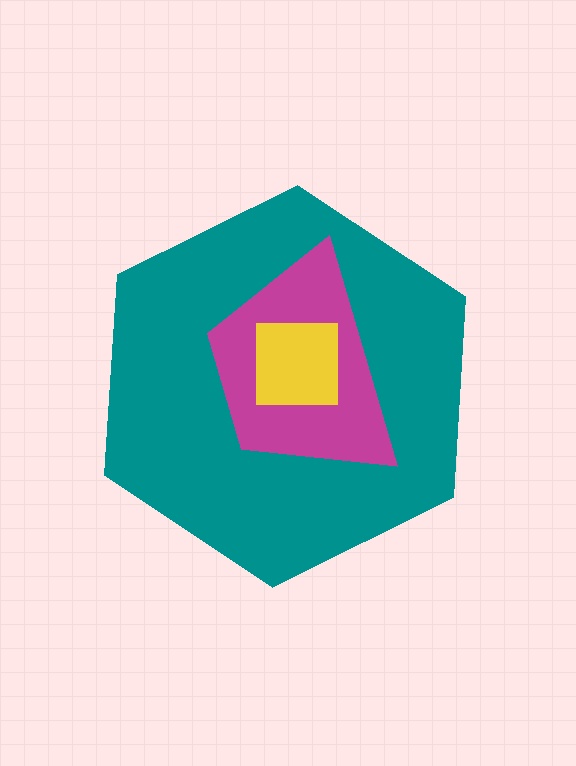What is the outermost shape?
The teal hexagon.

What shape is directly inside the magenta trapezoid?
The yellow square.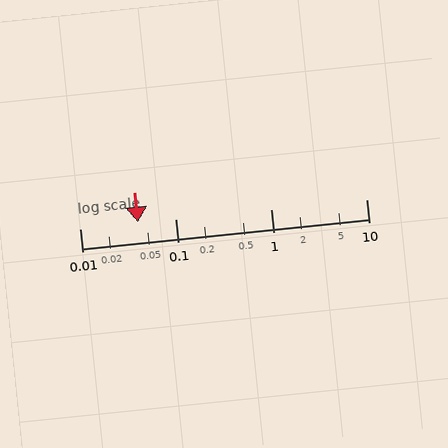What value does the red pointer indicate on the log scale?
The pointer indicates approximately 0.041.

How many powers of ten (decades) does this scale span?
The scale spans 3 decades, from 0.01 to 10.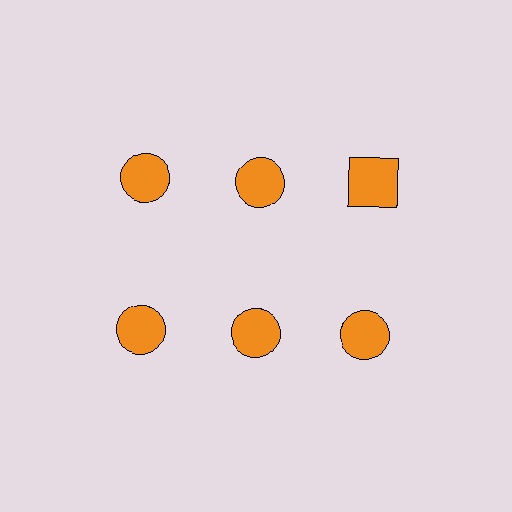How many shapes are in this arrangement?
There are 6 shapes arranged in a grid pattern.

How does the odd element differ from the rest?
It has a different shape: square instead of circle.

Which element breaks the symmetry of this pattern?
The orange square in the top row, center column breaks the symmetry. All other shapes are orange circles.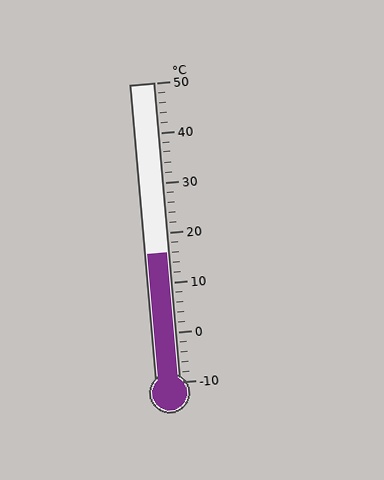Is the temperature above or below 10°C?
The temperature is above 10°C.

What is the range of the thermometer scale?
The thermometer scale ranges from -10°C to 50°C.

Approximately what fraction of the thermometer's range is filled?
The thermometer is filled to approximately 45% of its range.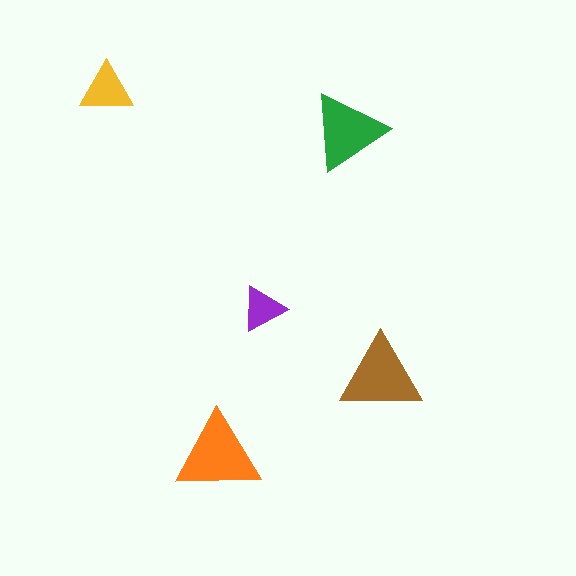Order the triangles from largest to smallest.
the orange one, the brown one, the green one, the yellow one, the purple one.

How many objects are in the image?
There are 5 objects in the image.